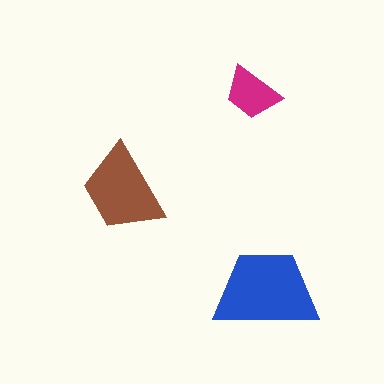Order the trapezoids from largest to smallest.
the blue one, the brown one, the magenta one.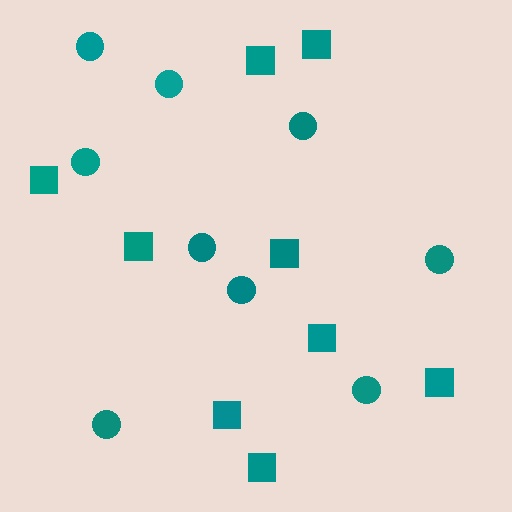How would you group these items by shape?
There are 2 groups: one group of squares (9) and one group of circles (9).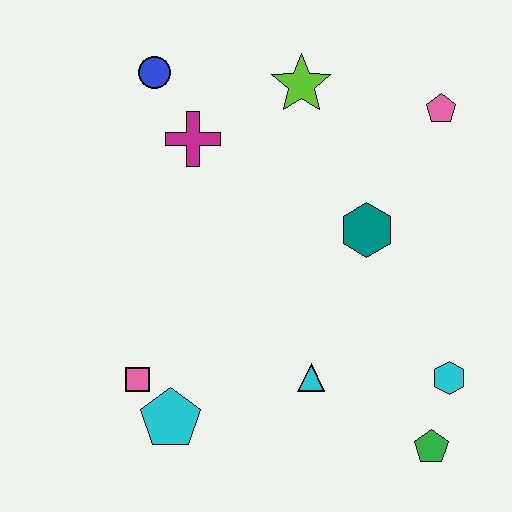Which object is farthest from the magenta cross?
The green pentagon is farthest from the magenta cross.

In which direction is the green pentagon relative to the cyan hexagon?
The green pentagon is below the cyan hexagon.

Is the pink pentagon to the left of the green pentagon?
No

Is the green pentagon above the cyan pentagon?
No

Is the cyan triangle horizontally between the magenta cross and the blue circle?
No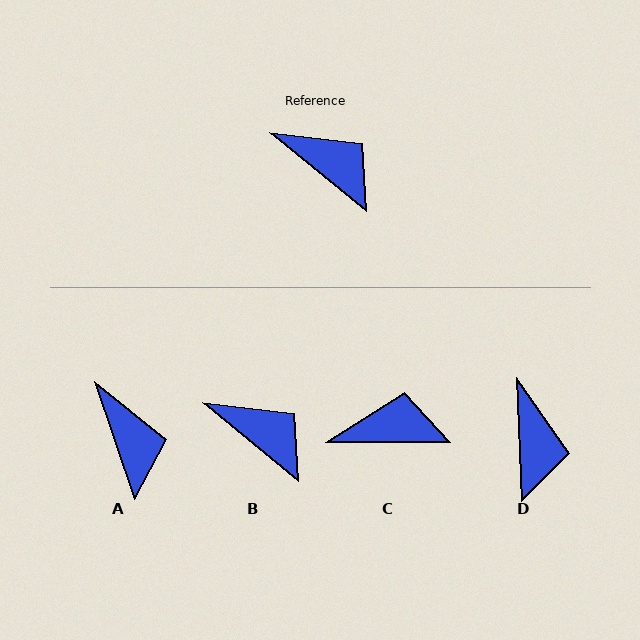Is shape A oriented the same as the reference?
No, it is off by about 32 degrees.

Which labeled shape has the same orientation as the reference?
B.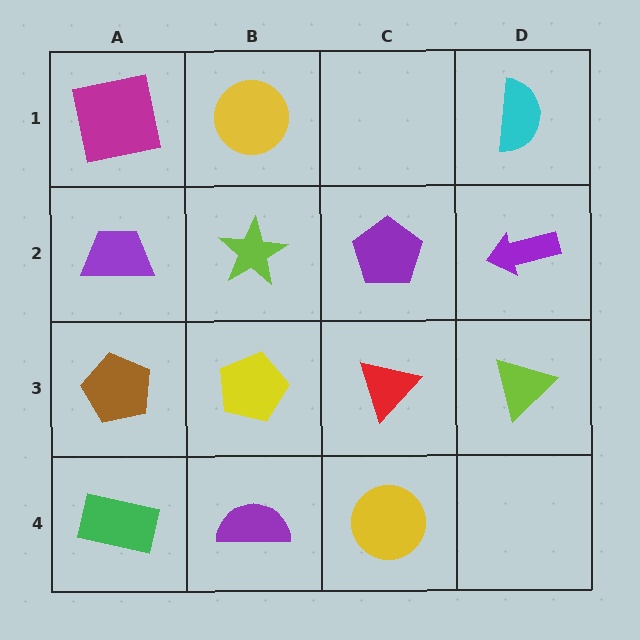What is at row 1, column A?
A magenta square.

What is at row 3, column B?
A yellow pentagon.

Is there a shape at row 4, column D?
No, that cell is empty.